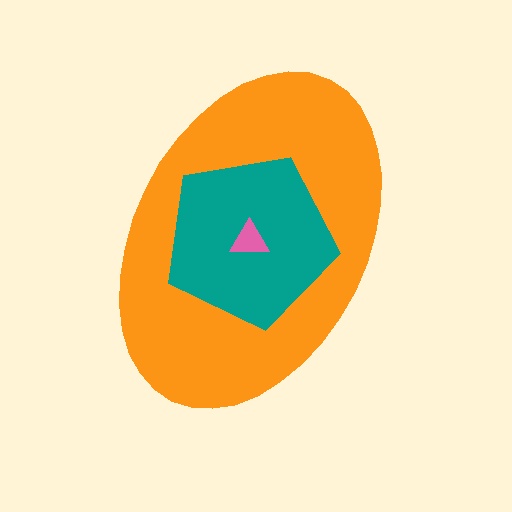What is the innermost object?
The pink triangle.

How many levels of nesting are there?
3.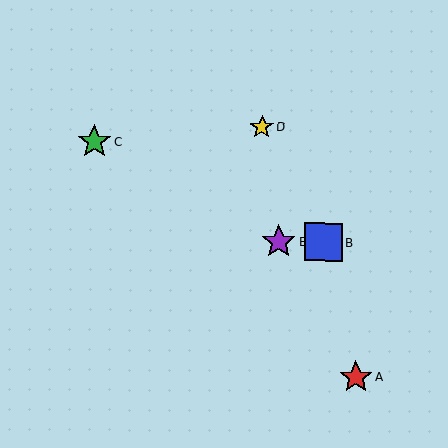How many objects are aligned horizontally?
2 objects (B, E) are aligned horizontally.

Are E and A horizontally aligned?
No, E is at y≈242 and A is at y≈377.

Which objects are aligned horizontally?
Objects B, E are aligned horizontally.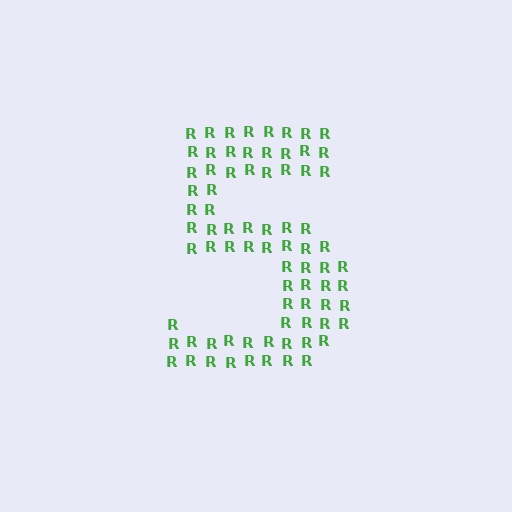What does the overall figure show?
The overall figure shows the digit 5.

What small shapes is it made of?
It is made of small letter R's.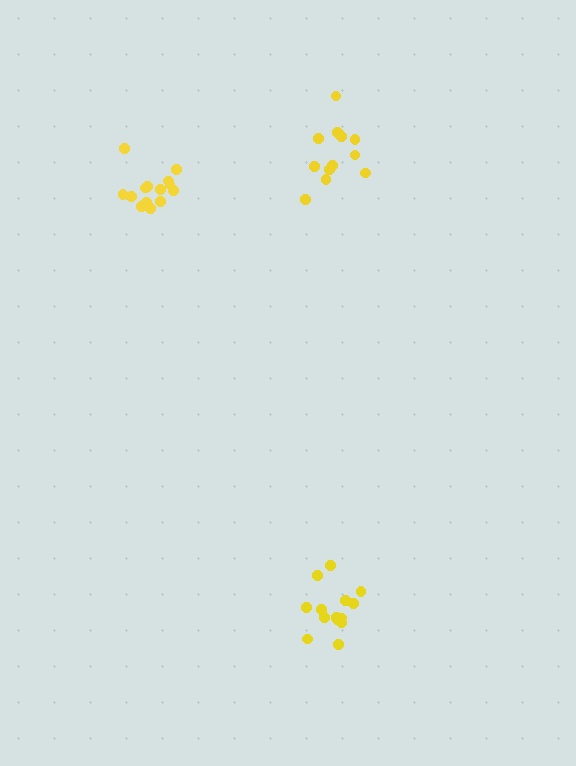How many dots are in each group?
Group 1: 14 dots, Group 2: 14 dots, Group 3: 12 dots (40 total).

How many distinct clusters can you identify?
There are 3 distinct clusters.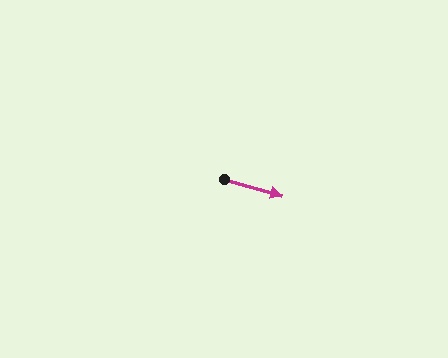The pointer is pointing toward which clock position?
Roughly 4 o'clock.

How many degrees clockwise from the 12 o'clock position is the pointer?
Approximately 106 degrees.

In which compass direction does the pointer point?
East.